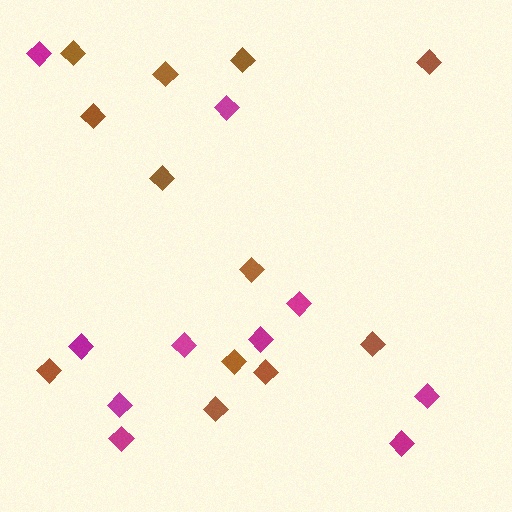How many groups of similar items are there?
There are 2 groups: one group of magenta diamonds (10) and one group of brown diamonds (12).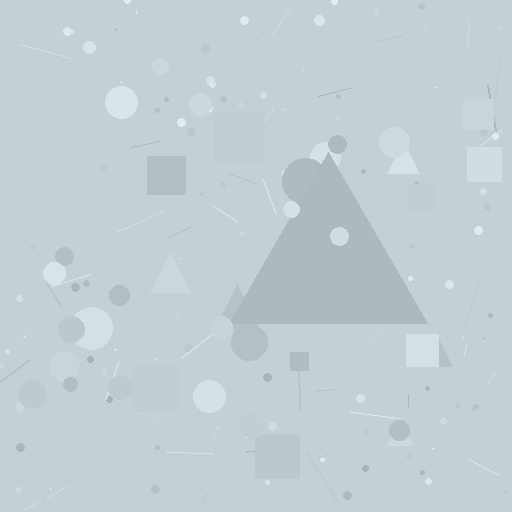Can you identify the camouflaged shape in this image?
The camouflaged shape is a triangle.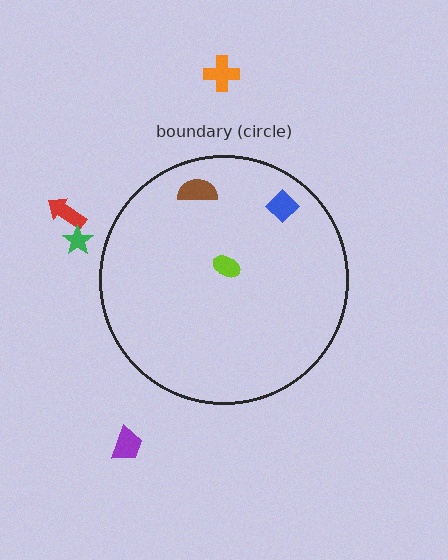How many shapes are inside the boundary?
3 inside, 4 outside.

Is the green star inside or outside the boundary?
Outside.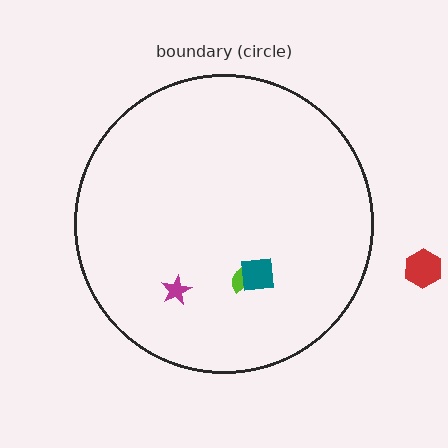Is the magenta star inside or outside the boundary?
Inside.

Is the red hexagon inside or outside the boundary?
Outside.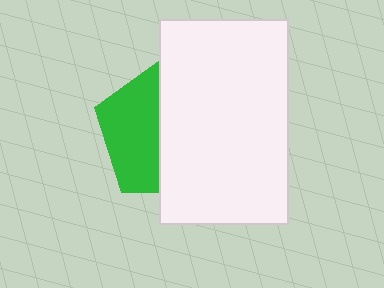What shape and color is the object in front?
The object in front is a white rectangle.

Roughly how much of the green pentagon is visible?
A small part of it is visible (roughly 43%).